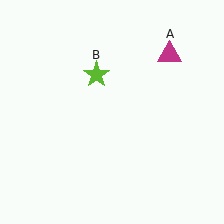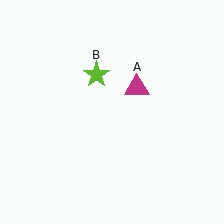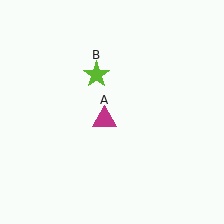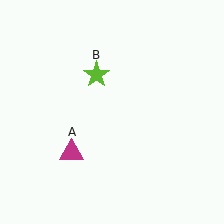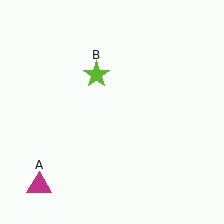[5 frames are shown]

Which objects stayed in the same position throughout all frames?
Lime star (object B) remained stationary.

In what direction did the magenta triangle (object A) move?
The magenta triangle (object A) moved down and to the left.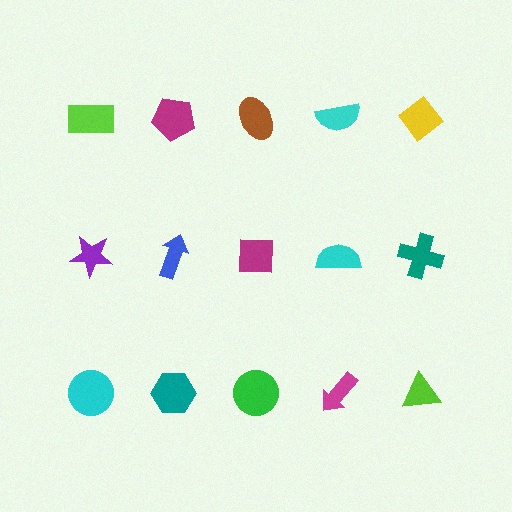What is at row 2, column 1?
A purple star.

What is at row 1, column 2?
A magenta pentagon.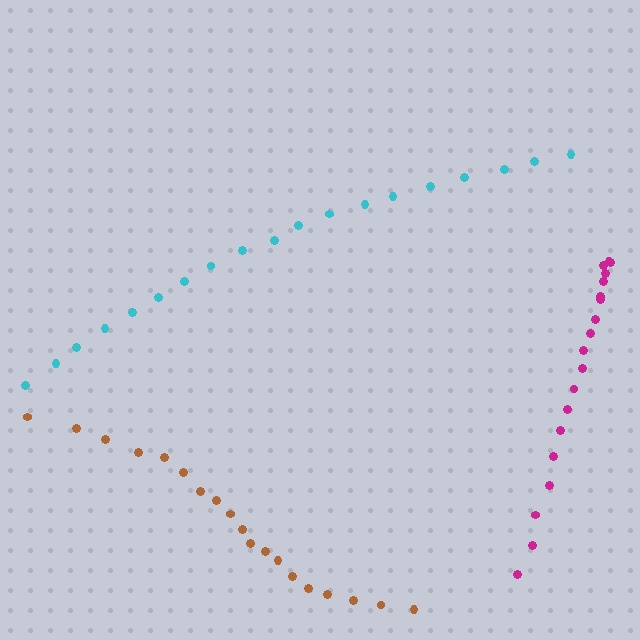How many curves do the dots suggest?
There are 3 distinct paths.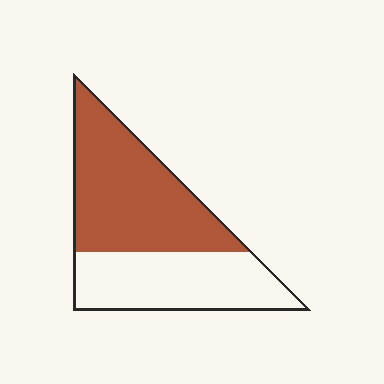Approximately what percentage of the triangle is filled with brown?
Approximately 55%.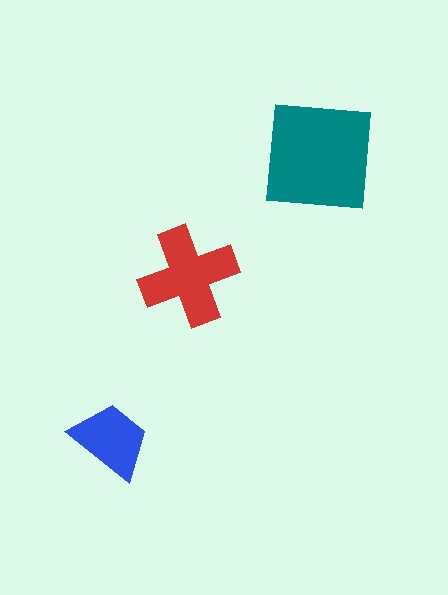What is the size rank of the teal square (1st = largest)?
1st.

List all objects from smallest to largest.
The blue trapezoid, the red cross, the teal square.